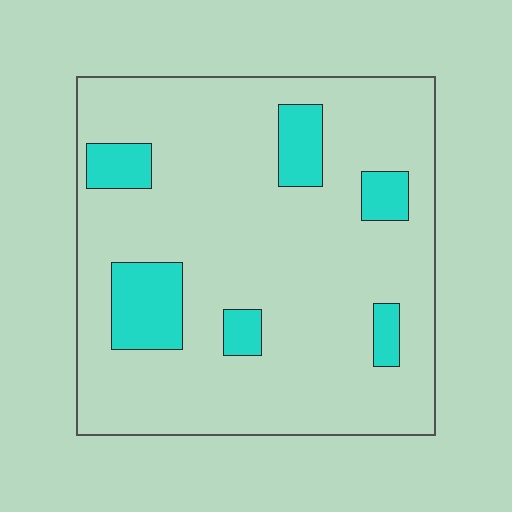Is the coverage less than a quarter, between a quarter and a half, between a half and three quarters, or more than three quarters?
Less than a quarter.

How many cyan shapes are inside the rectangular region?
6.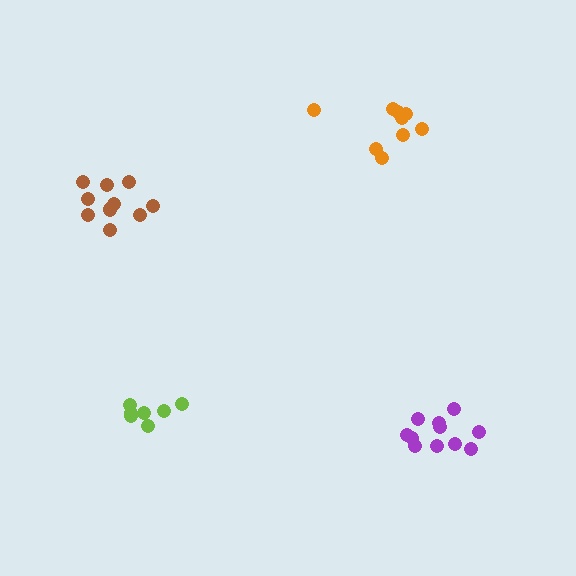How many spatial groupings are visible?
There are 4 spatial groupings.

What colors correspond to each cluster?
The clusters are colored: orange, lime, brown, purple.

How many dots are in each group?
Group 1: 9 dots, Group 2: 7 dots, Group 3: 10 dots, Group 4: 11 dots (37 total).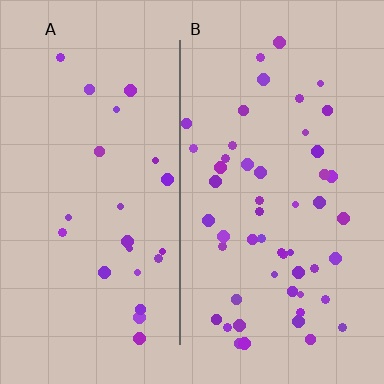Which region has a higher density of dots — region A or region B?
B (the right).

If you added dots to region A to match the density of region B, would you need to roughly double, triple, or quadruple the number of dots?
Approximately double.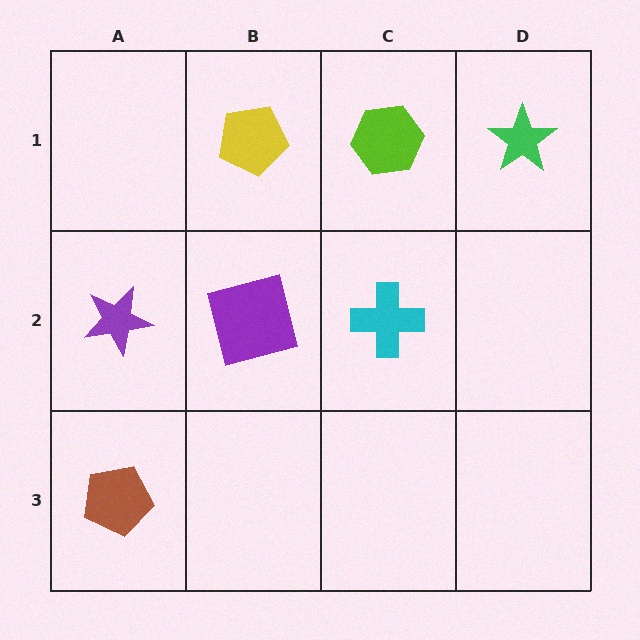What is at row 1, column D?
A green star.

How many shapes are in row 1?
3 shapes.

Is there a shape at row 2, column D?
No, that cell is empty.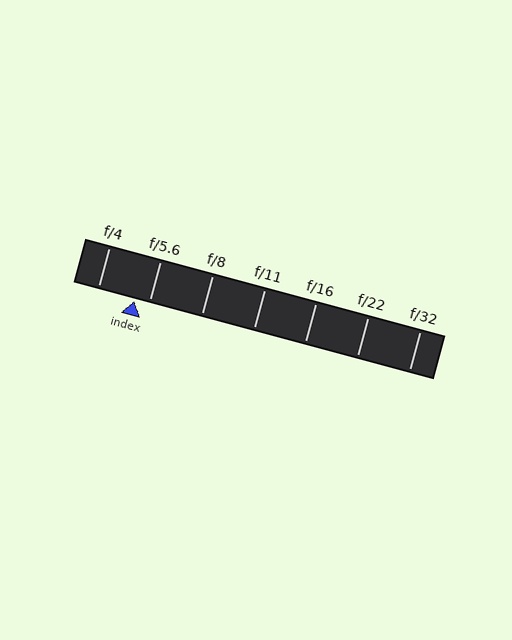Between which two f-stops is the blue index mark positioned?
The index mark is between f/4 and f/5.6.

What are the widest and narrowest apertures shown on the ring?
The widest aperture shown is f/4 and the narrowest is f/32.